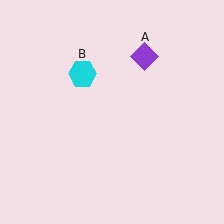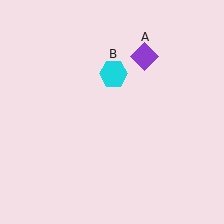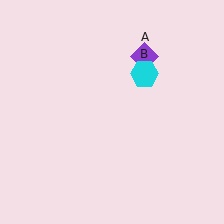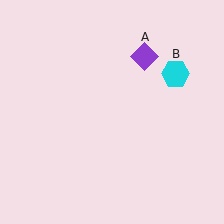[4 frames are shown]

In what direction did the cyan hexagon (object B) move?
The cyan hexagon (object B) moved right.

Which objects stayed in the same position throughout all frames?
Purple diamond (object A) remained stationary.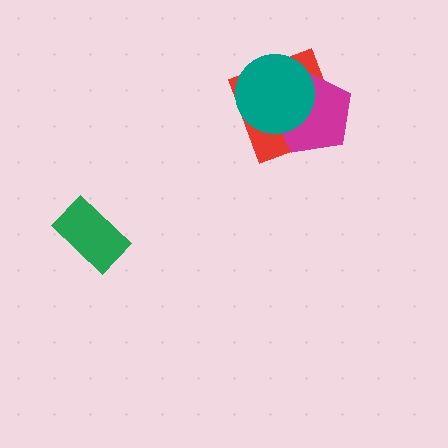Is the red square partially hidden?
Yes, it is partially covered by another shape.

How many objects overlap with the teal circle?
2 objects overlap with the teal circle.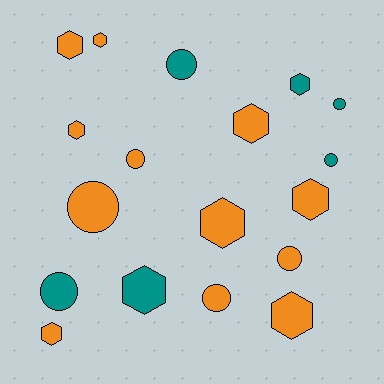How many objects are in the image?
There are 18 objects.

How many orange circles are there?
There are 4 orange circles.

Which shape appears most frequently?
Hexagon, with 10 objects.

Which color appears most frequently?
Orange, with 12 objects.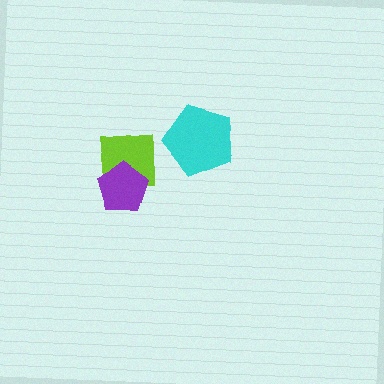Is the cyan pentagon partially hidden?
No, no other shape covers it.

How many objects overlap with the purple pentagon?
1 object overlaps with the purple pentagon.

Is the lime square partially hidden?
Yes, it is partially covered by another shape.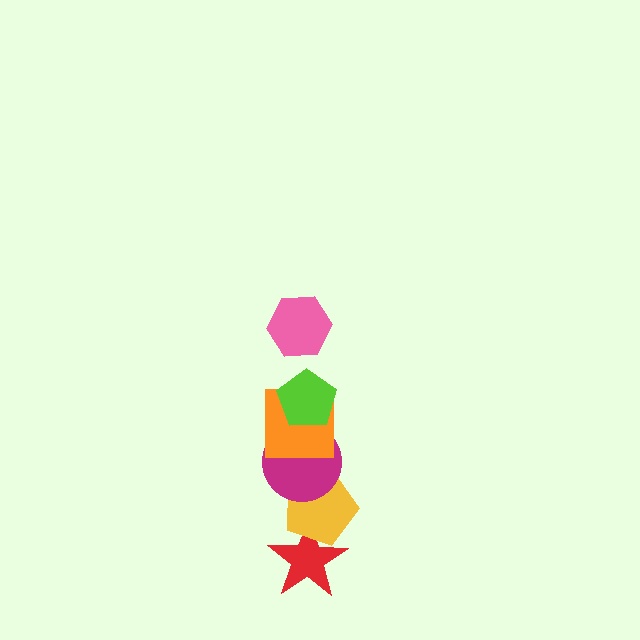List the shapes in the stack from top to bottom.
From top to bottom: the pink hexagon, the lime pentagon, the orange square, the magenta circle, the yellow pentagon, the red star.